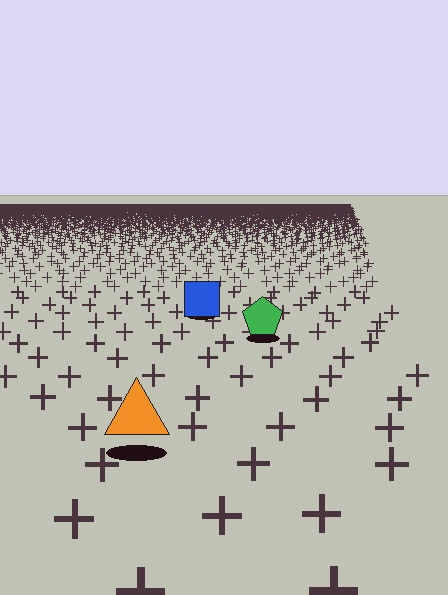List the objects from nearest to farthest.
From nearest to farthest: the orange triangle, the green pentagon, the blue square.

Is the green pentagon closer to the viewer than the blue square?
Yes. The green pentagon is closer — you can tell from the texture gradient: the ground texture is coarser near it.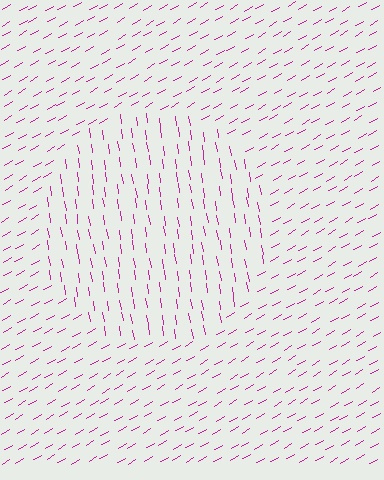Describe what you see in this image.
The image is filled with small magenta line segments. A circle region in the image has lines oriented differently from the surrounding lines, creating a visible texture boundary.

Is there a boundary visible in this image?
Yes, there is a texture boundary formed by a change in line orientation.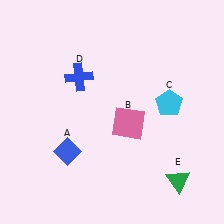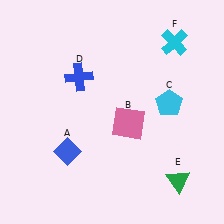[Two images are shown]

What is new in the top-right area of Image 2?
A cyan cross (F) was added in the top-right area of Image 2.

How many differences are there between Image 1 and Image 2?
There is 1 difference between the two images.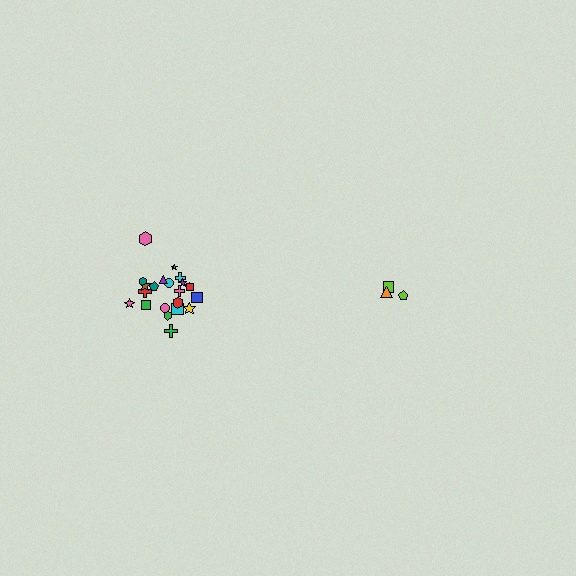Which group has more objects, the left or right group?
The left group.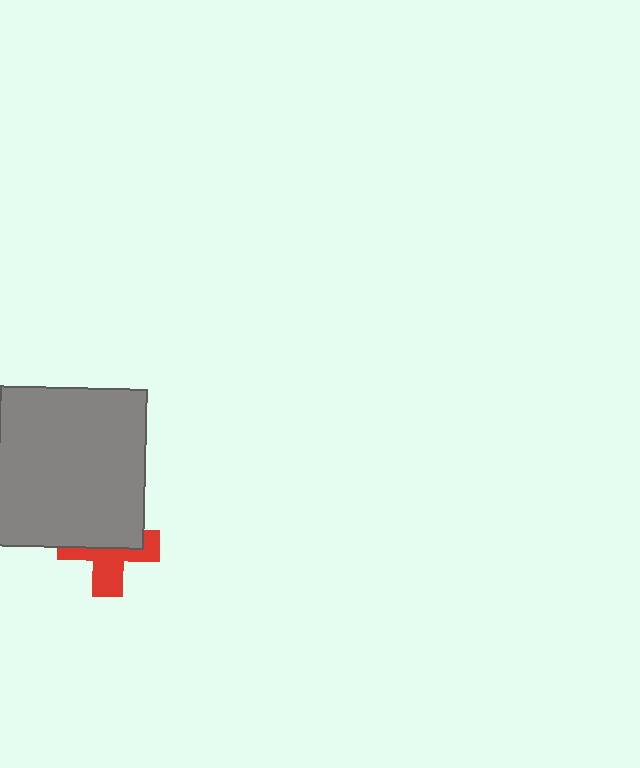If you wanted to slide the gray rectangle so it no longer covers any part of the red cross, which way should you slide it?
Slide it up — that is the most direct way to separate the two shapes.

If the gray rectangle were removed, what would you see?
You would see the complete red cross.